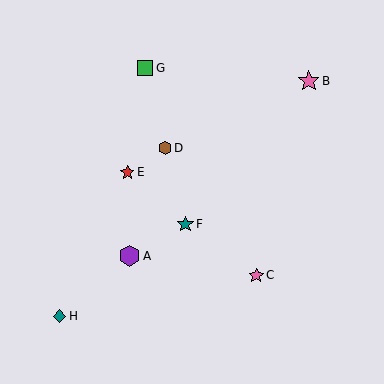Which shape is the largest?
The purple hexagon (labeled A) is the largest.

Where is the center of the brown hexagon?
The center of the brown hexagon is at (165, 148).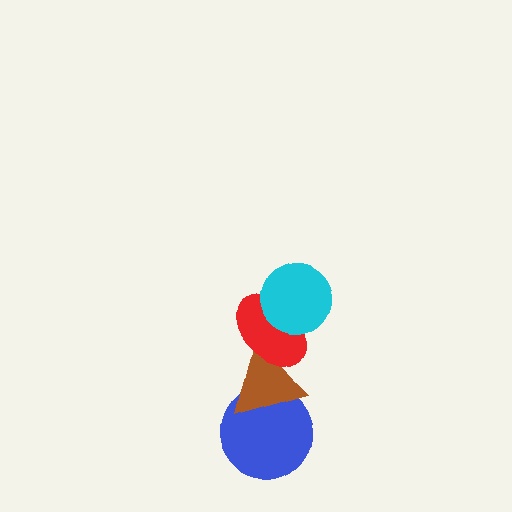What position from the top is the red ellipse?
The red ellipse is 2nd from the top.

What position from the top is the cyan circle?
The cyan circle is 1st from the top.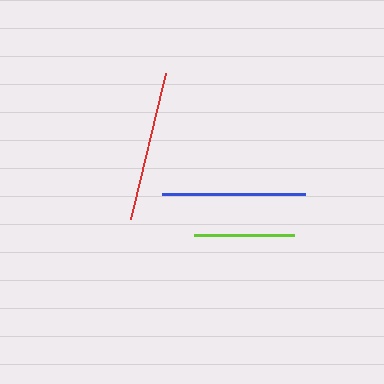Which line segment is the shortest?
The lime line is the shortest at approximately 100 pixels.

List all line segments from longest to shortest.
From longest to shortest: red, blue, lime.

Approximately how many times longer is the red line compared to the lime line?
The red line is approximately 1.5 times the length of the lime line.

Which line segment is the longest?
The red line is the longest at approximately 151 pixels.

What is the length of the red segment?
The red segment is approximately 151 pixels long.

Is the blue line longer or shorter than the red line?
The red line is longer than the blue line.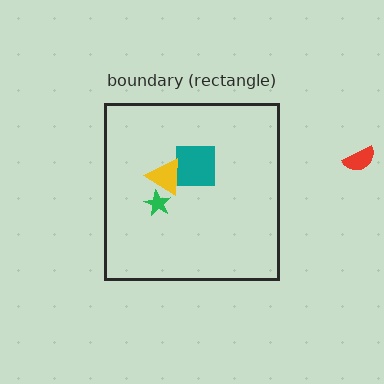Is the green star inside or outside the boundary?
Inside.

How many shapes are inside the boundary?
3 inside, 1 outside.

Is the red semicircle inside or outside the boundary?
Outside.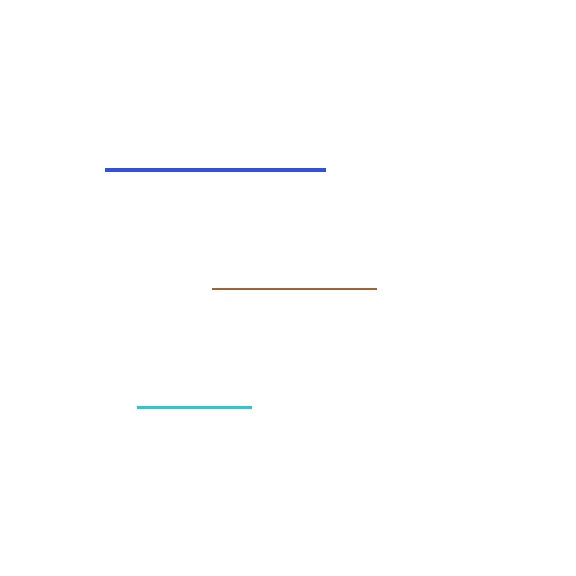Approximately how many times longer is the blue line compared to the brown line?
The blue line is approximately 1.3 times the length of the brown line.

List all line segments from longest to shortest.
From longest to shortest: blue, brown, cyan.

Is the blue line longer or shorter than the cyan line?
The blue line is longer than the cyan line.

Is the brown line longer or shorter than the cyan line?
The brown line is longer than the cyan line.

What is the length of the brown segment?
The brown segment is approximately 164 pixels long.